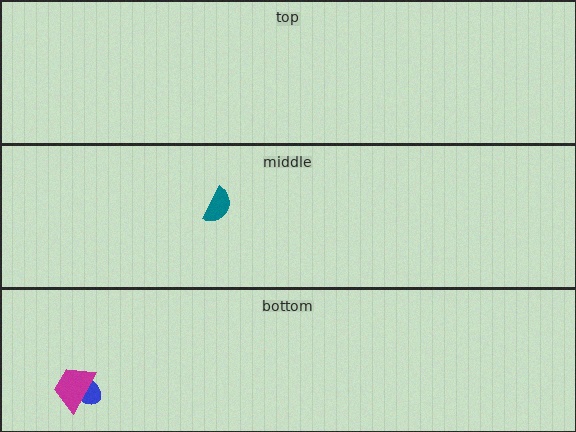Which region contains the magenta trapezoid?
The bottom region.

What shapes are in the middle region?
The teal semicircle.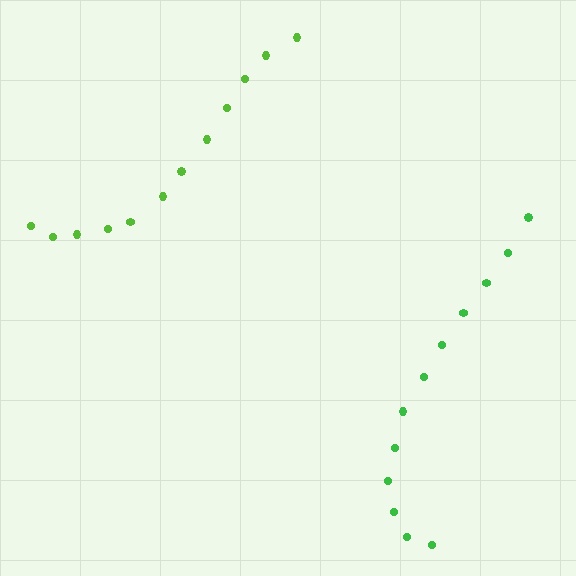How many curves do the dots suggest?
There are 2 distinct paths.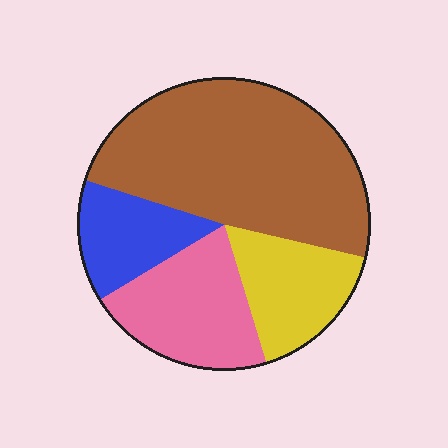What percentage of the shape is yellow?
Yellow takes up less than a quarter of the shape.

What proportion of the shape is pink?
Pink covers 21% of the shape.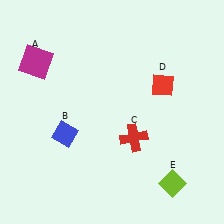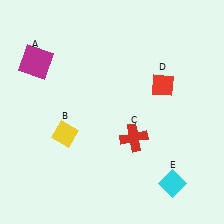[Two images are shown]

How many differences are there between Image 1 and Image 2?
There are 2 differences between the two images.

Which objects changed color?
B changed from blue to yellow. E changed from lime to cyan.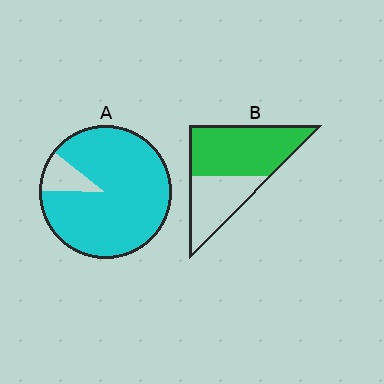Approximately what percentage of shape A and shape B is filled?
A is approximately 90% and B is approximately 60%.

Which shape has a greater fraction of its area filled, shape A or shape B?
Shape A.